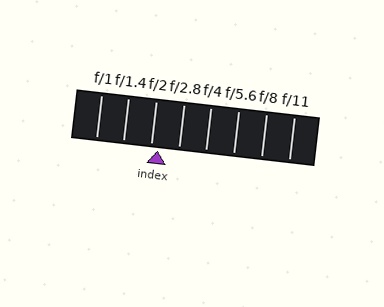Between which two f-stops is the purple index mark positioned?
The index mark is between f/2 and f/2.8.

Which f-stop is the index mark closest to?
The index mark is closest to f/2.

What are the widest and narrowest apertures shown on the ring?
The widest aperture shown is f/1 and the narrowest is f/11.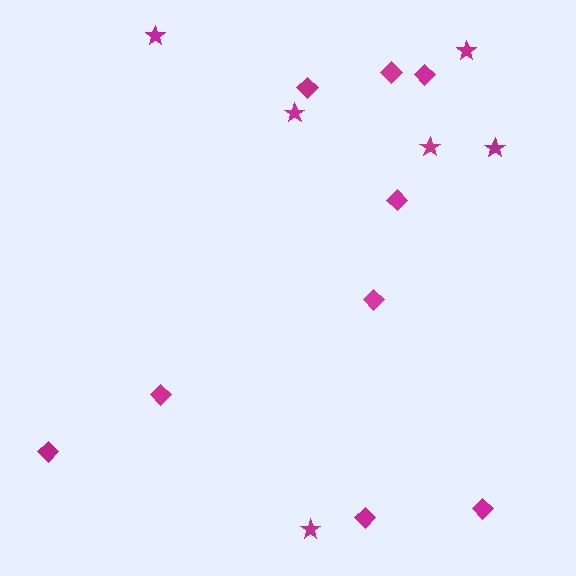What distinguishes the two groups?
There are 2 groups: one group of diamonds (9) and one group of stars (6).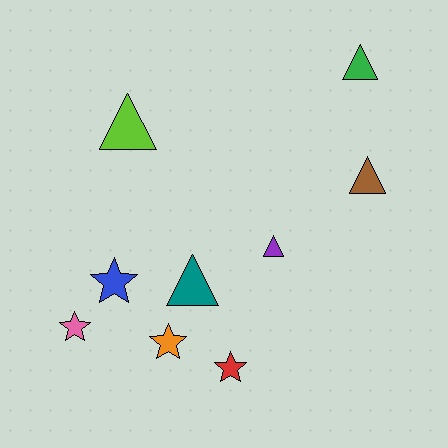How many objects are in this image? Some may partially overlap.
There are 9 objects.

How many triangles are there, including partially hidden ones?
There are 5 triangles.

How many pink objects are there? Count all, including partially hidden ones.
There is 1 pink object.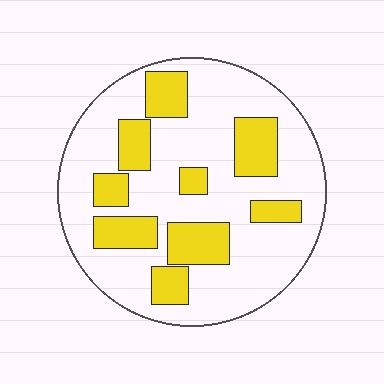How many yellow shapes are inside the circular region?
9.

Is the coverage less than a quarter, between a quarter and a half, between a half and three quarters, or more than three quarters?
Between a quarter and a half.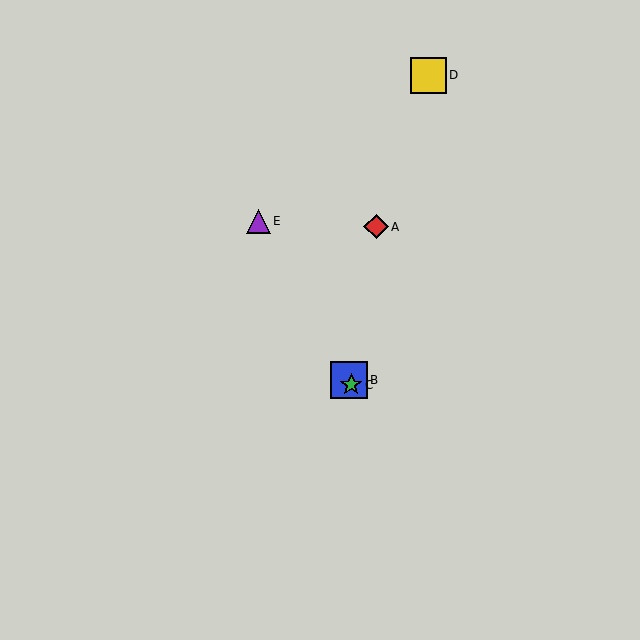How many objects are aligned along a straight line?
3 objects (B, C, E) are aligned along a straight line.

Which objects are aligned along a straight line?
Objects B, C, E are aligned along a straight line.